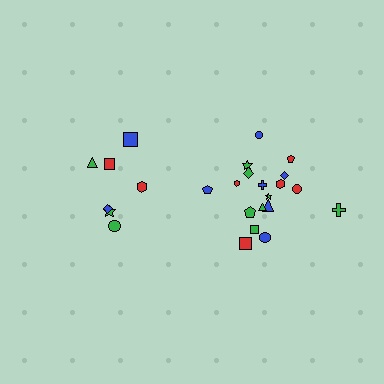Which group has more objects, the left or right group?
The right group.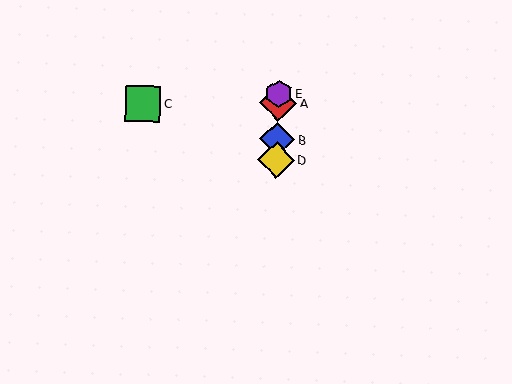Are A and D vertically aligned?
Yes, both are at x≈278.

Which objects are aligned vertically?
Objects A, B, D, E are aligned vertically.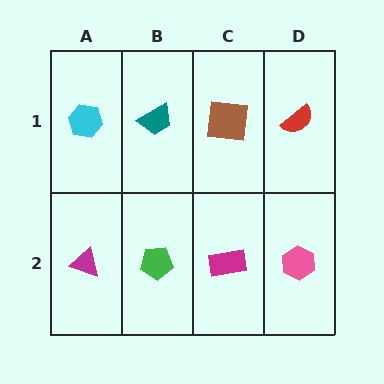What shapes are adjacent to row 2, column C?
A brown square (row 1, column C), a green pentagon (row 2, column B), a pink hexagon (row 2, column D).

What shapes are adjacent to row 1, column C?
A magenta rectangle (row 2, column C), a teal trapezoid (row 1, column B), a red semicircle (row 1, column D).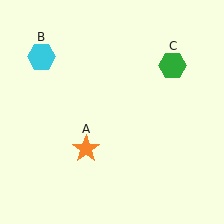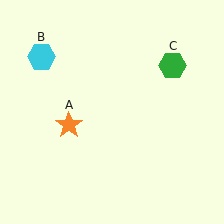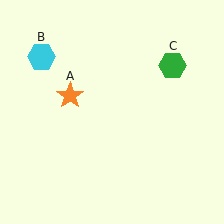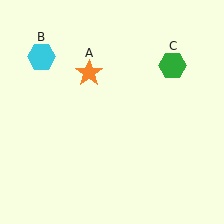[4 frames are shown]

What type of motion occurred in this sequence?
The orange star (object A) rotated clockwise around the center of the scene.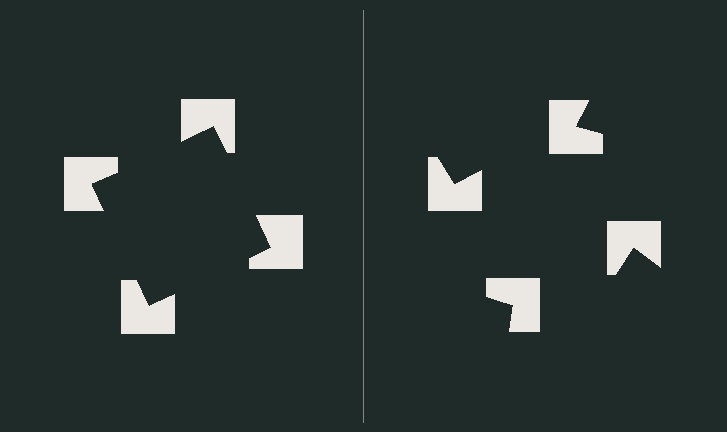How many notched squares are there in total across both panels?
8 — 4 on each side.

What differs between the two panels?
The notched squares are positioned identically on both sides; only the wedge orientations differ. On the left they align to a square; on the right they are misaligned.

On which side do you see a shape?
An illusory square appears on the left side. On the right side the wedge cuts are rotated, so no coherent shape forms.